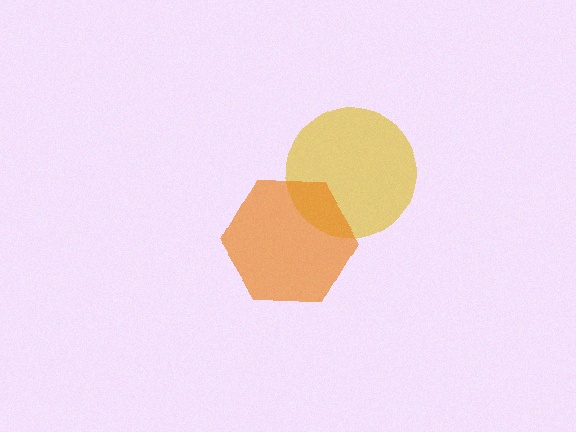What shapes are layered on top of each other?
The layered shapes are: a yellow circle, an orange hexagon.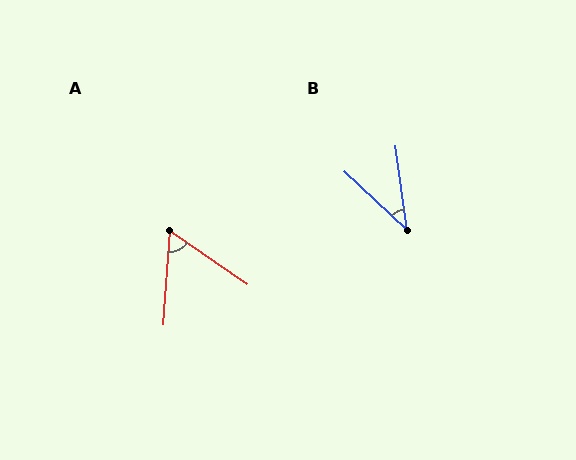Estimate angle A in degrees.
Approximately 60 degrees.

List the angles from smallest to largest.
B (39°), A (60°).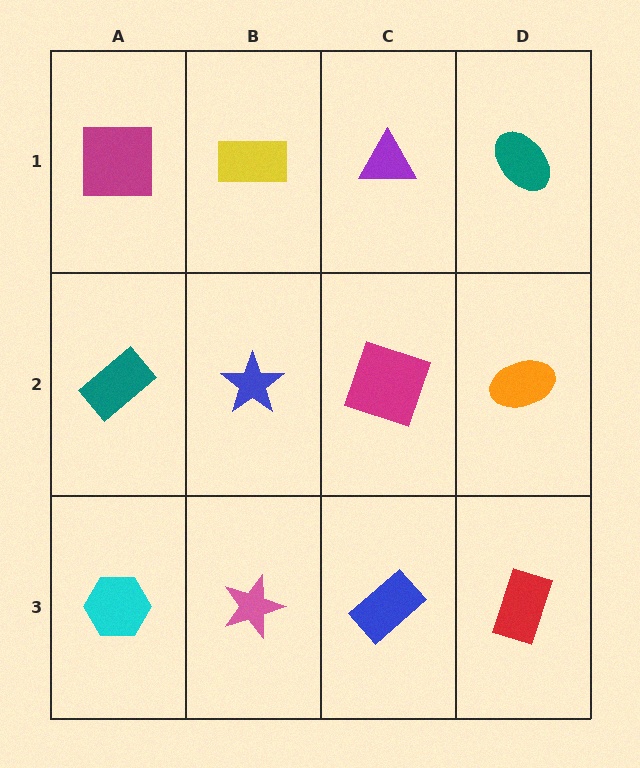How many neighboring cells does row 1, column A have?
2.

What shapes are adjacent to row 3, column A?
A teal rectangle (row 2, column A), a pink star (row 3, column B).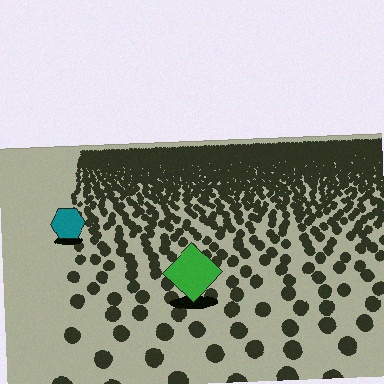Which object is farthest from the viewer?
The teal hexagon is farthest from the viewer. It appears smaller and the ground texture around it is denser.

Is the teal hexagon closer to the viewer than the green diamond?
No. The green diamond is closer — you can tell from the texture gradient: the ground texture is coarser near it.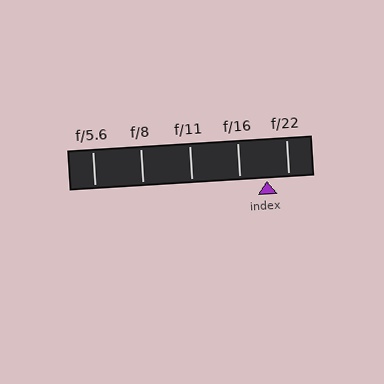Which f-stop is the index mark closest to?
The index mark is closest to f/22.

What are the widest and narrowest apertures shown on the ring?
The widest aperture shown is f/5.6 and the narrowest is f/22.